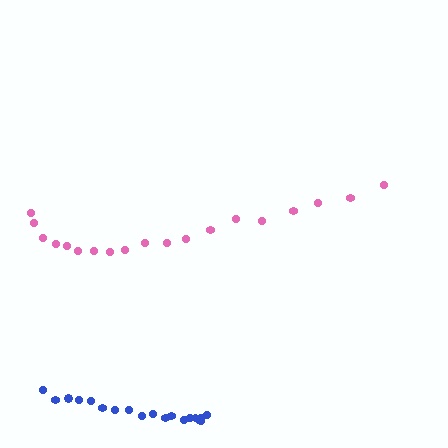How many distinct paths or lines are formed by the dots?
There are 2 distinct paths.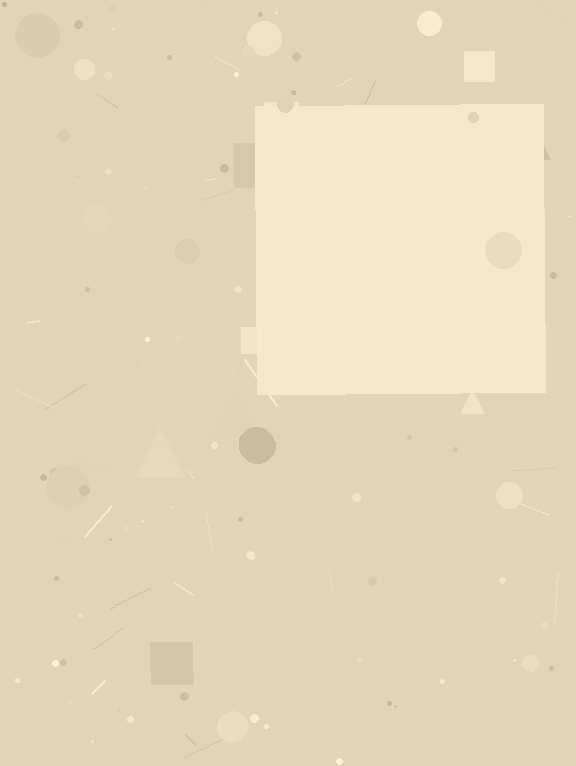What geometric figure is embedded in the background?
A square is embedded in the background.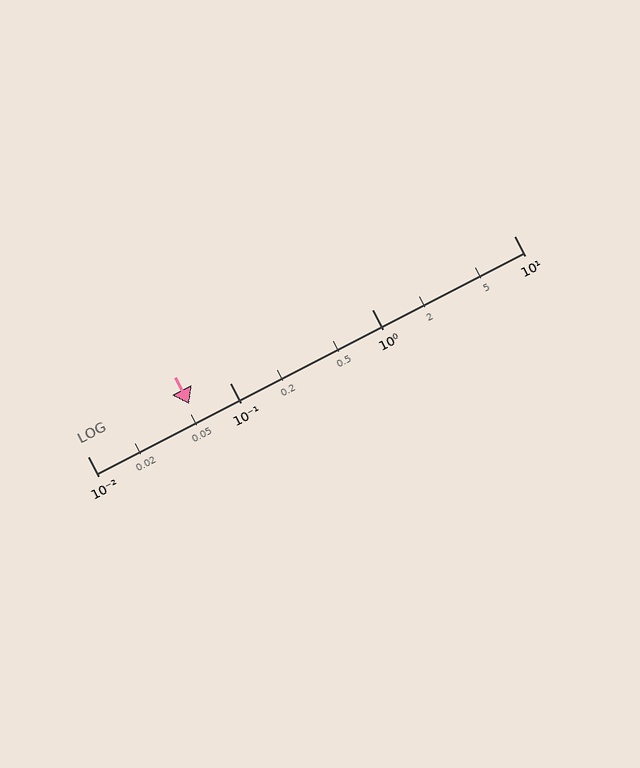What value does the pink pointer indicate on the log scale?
The pointer indicates approximately 0.052.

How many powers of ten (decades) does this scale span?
The scale spans 3 decades, from 0.01 to 10.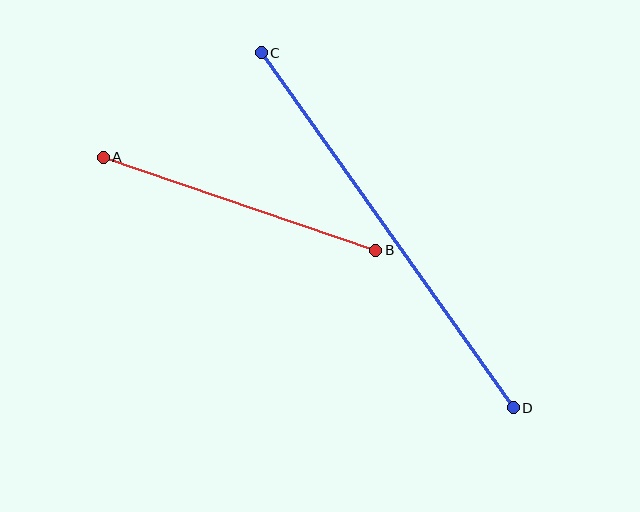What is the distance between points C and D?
The distance is approximately 435 pixels.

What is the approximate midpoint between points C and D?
The midpoint is at approximately (387, 230) pixels.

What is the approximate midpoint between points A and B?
The midpoint is at approximately (239, 204) pixels.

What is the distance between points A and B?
The distance is approximately 288 pixels.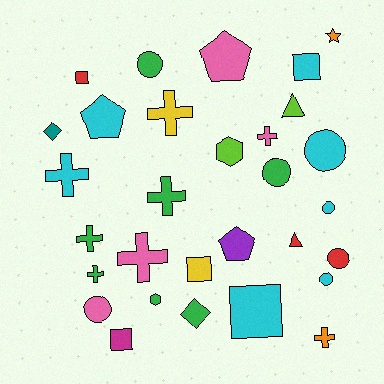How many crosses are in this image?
There are 8 crosses.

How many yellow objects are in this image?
There are 2 yellow objects.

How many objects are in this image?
There are 30 objects.